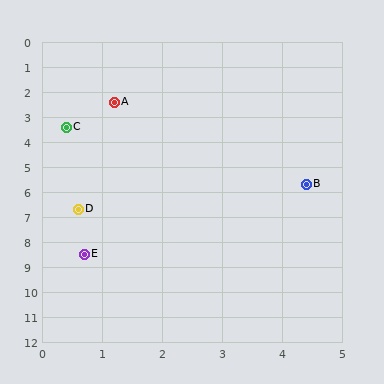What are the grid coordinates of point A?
Point A is at approximately (1.2, 2.4).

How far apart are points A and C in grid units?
Points A and C are about 1.3 grid units apart.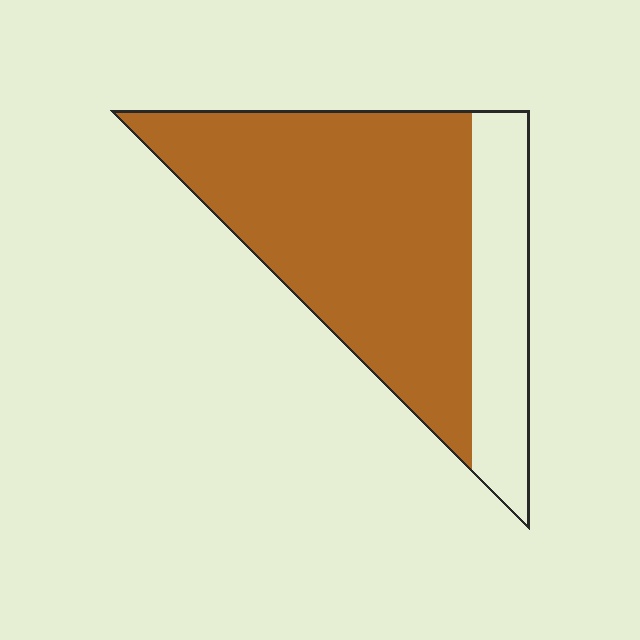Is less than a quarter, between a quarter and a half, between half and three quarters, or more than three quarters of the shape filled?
Between half and three quarters.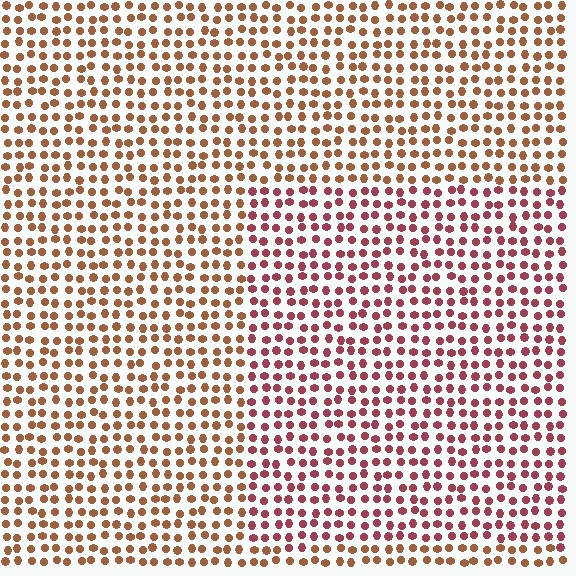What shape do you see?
I see a rectangle.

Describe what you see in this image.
The image is filled with small brown elements in a uniform arrangement. A rectangle-shaped region is visible where the elements are tinted to a slightly different hue, forming a subtle color boundary.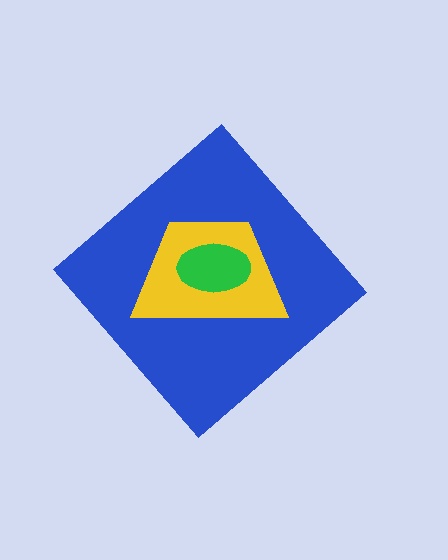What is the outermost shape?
The blue diamond.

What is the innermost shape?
The green ellipse.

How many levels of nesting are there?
3.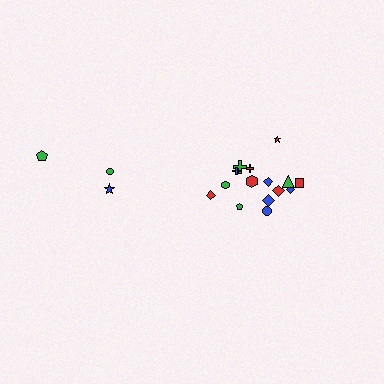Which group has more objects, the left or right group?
The right group.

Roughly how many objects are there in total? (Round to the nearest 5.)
Roughly 20 objects in total.